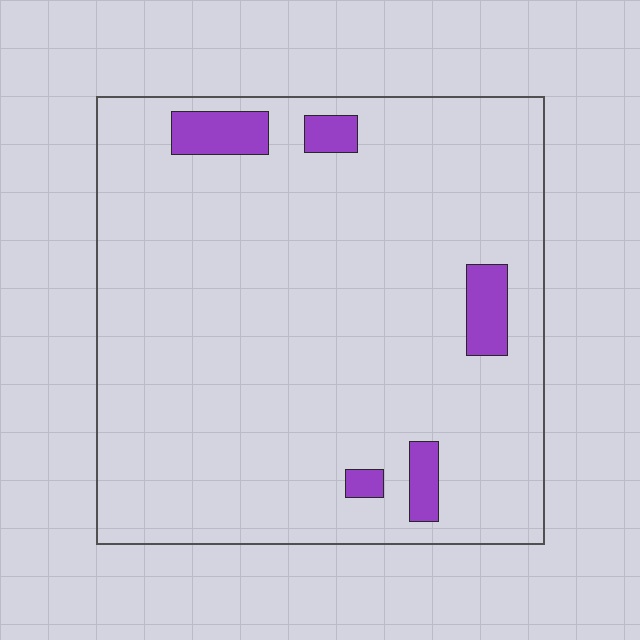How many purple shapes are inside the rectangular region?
5.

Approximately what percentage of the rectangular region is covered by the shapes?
Approximately 5%.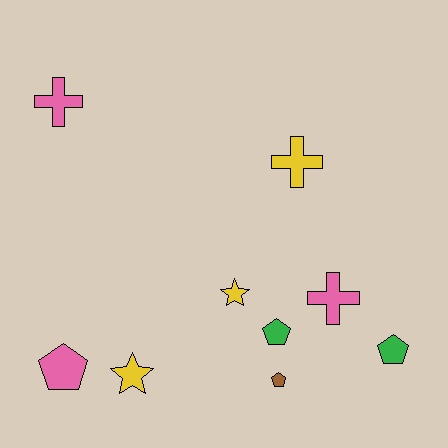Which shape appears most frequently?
Pentagon, with 4 objects.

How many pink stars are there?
There are no pink stars.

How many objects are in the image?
There are 9 objects.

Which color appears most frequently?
Yellow, with 3 objects.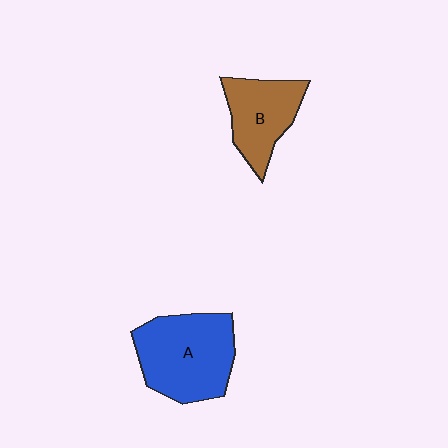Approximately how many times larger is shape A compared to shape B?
Approximately 1.5 times.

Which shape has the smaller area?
Shape B (brown).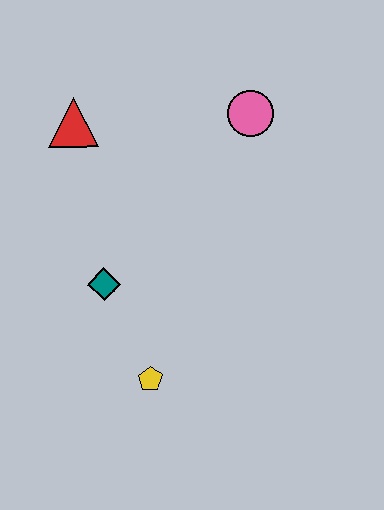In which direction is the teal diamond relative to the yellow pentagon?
The teal diamond is above the yellow pentagon.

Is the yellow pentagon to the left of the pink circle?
Yes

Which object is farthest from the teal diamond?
The pink circle is farthest from the teal diamond.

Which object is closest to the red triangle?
The teal diamond is closest to the red triangle.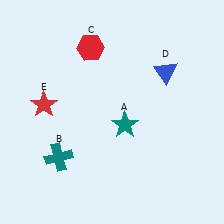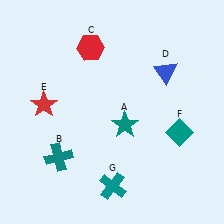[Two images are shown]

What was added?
A teal diamond (F), a teal cross (G) were added in Image 2.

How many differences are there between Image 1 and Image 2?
There are 2 differences between the two images.